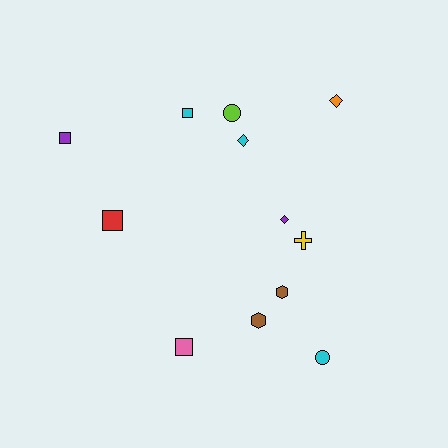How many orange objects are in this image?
There is 1 orange object.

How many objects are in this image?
There are 12 objects.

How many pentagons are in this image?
There are no pentagons.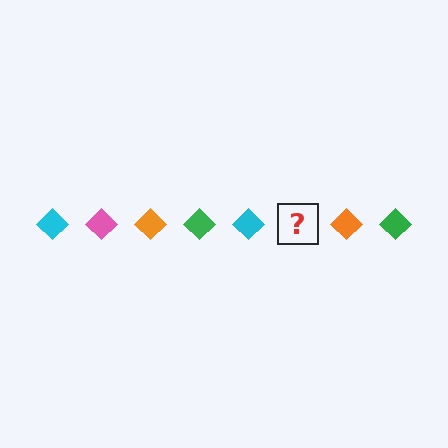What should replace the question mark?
The question mark should be replaced with a pink diamond.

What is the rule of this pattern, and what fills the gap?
The rule is that the pattern cycles through cyan, pink, orange, green diamonds. The gap should be filled with a pink diamond.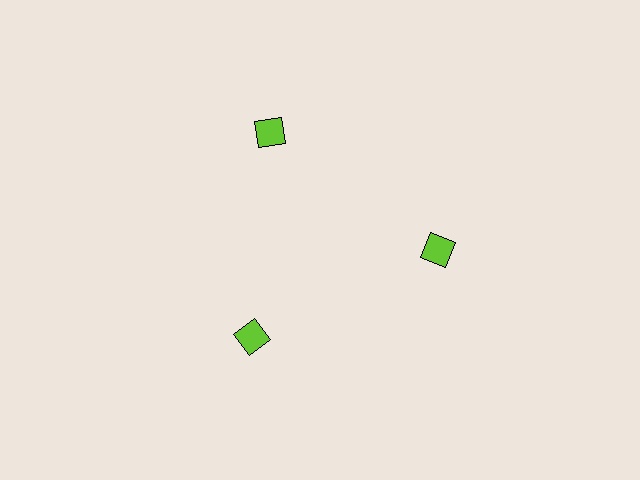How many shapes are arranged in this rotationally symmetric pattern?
There are 3 shapes, arranged in 3 groups of 1.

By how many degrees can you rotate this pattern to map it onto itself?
The pattern maps onto itself every 120 degrees of rotation.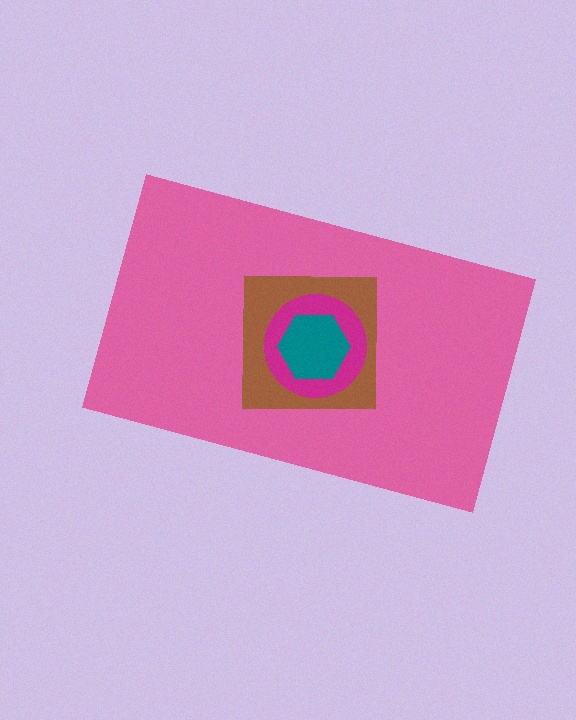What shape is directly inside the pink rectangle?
The brown square.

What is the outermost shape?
The pink rectangle.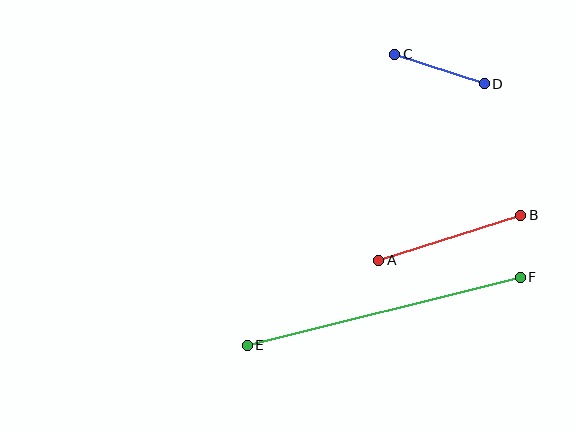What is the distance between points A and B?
The distance is approximately 149 pixels.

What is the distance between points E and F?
The distance is approximately 281 pixels.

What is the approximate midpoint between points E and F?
The midpoint is at approximately (384, 311) pixels.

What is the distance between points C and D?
The distance is approximately 94 pixels.